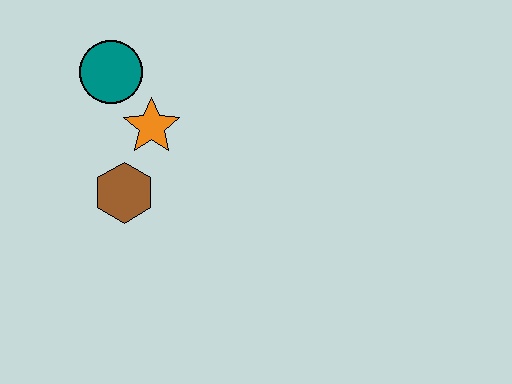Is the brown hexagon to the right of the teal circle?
Yes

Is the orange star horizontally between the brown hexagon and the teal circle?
No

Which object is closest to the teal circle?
The orange star is closest to the teal circle.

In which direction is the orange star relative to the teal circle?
The orange star is below the teal circle.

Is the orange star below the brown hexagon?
No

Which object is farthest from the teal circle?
The brown hexagon is farthest from the teal circle.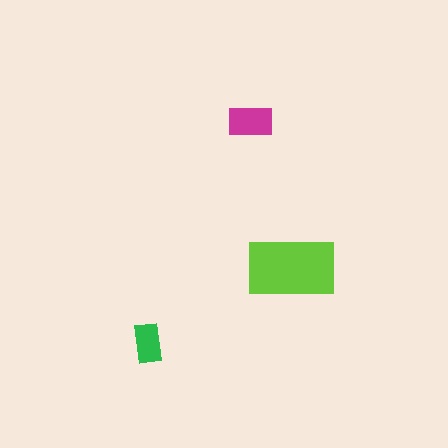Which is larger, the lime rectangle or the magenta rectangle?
The lime one.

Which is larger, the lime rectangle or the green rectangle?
The lime one.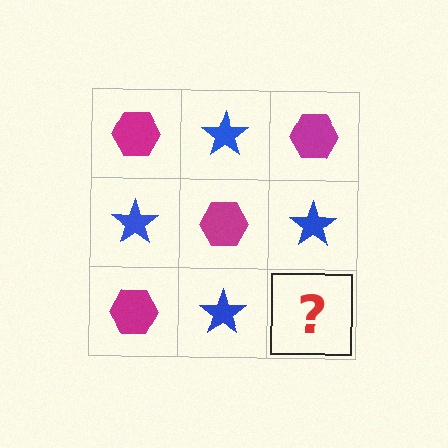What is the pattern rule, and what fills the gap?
The rule is that it alternates magenta hexagon and blue star in a checkerboard pattern. The gap should be filled with a magenta hexagon.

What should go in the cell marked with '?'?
The missing cell should contain a magenta hexagon.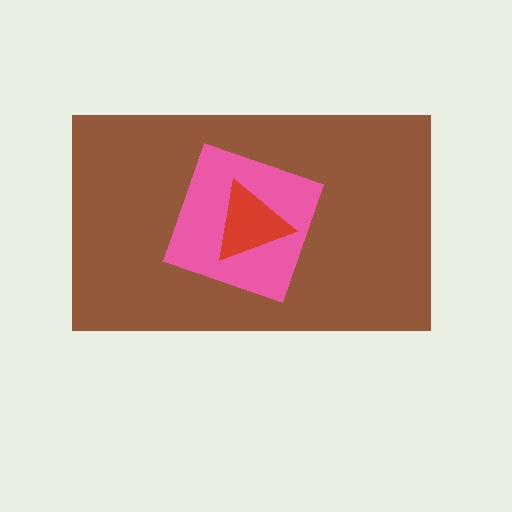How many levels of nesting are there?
3.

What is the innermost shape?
The red triangle.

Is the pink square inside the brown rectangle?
Yes.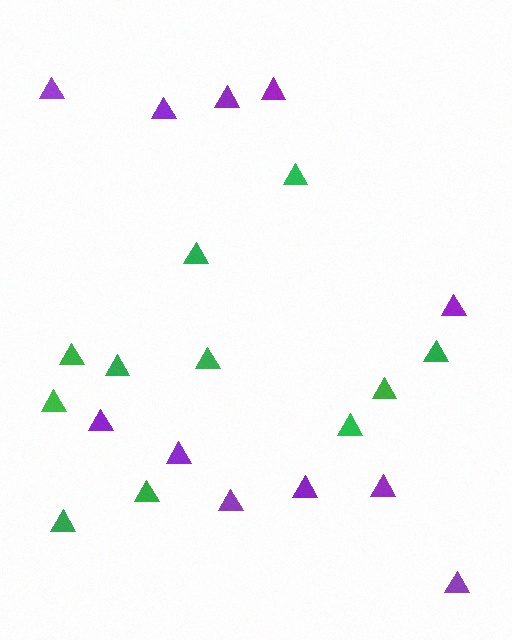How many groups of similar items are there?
There are 2 groups: one group of green triangles (11) and one group of purple triangles (11).